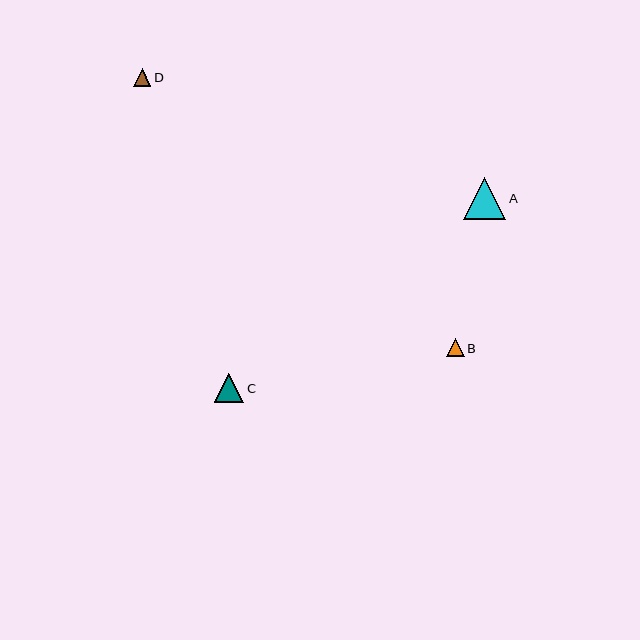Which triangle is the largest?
Triangle A is the largest with a size of approximately 43 pixels.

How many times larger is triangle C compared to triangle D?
Triangle C is approximately 1.7 times the size of triangle D.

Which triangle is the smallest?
Triangle D is the smallest with a size of approximately 18 pixels.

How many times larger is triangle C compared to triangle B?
Triangle C is approximately 1.6 times the size of triangle B.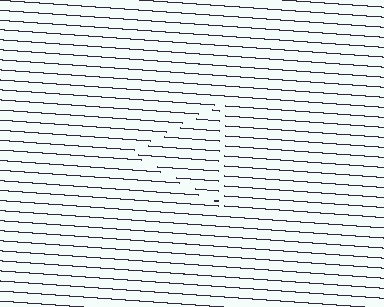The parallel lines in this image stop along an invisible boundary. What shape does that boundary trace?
An illusory triangle. The interior of the shape contains the same grating, shifted by half a period — the contour is defined by the phase discontinuity where line-ends from the inner and outer gratings abut.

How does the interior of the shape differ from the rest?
The interior of the shape contains the same grating, shifted by half a period — the contour is defined by the phase discontinuity where line-ends from the inner and outer gratings abut.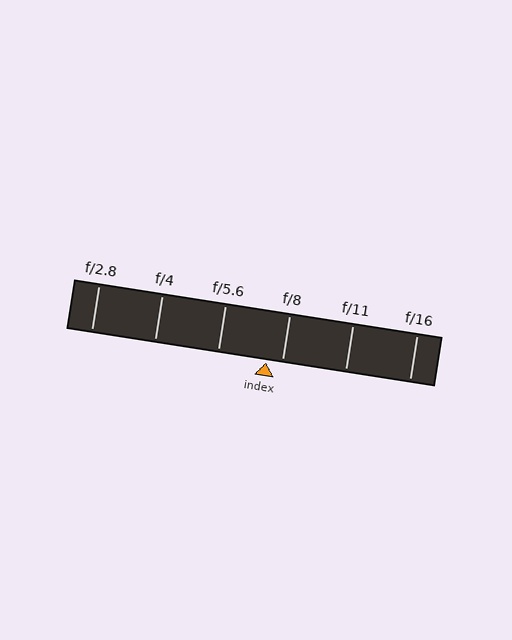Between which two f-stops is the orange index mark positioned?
The index mark is between f/5.6 and f/8.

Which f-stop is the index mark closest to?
The index mark is closest to f/8.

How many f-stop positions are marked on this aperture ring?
There are 6 f-stop positions marked.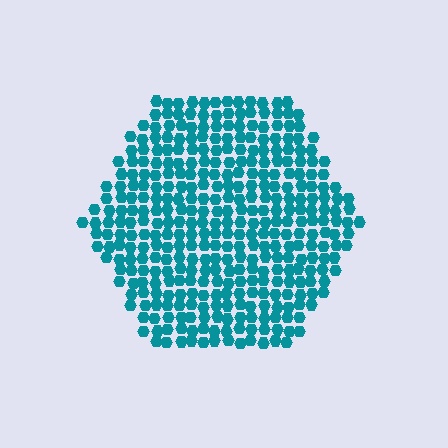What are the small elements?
The small elements are hexagons.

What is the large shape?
The large shape is a hexagon.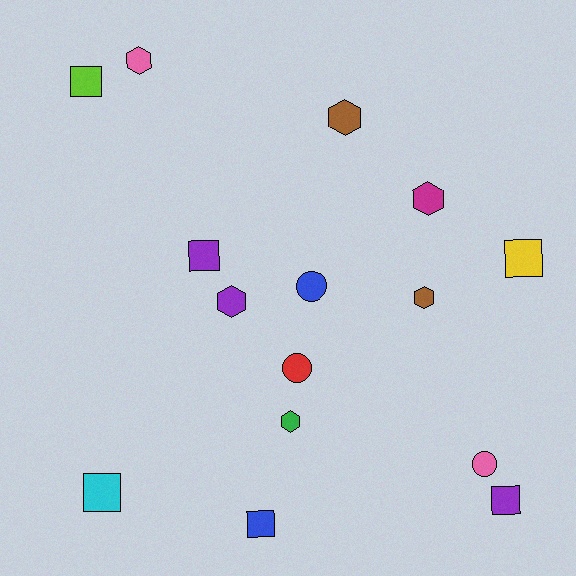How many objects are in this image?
There are 15 objects.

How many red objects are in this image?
There is 1 red object.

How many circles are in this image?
There are 3 circles.